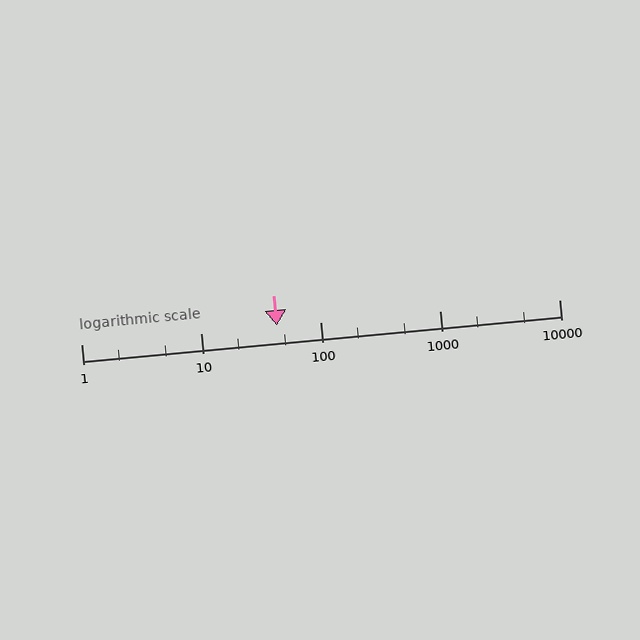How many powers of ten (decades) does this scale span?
The scale spans 4 decades, from 1 to 10000.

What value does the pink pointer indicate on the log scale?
The pointer indicates approximately 43.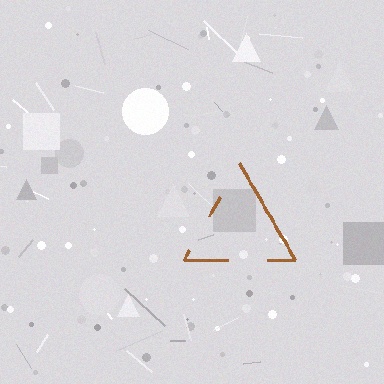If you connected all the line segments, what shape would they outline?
They would outline a triangle.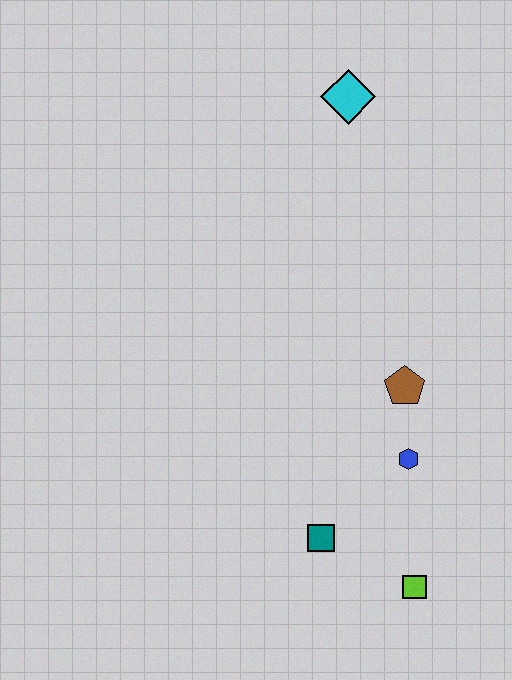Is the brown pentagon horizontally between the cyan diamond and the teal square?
No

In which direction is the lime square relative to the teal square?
The lime square is to the right of the teal square.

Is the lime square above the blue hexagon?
No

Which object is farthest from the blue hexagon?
The cyan diamond is farthest from the blue hexagon.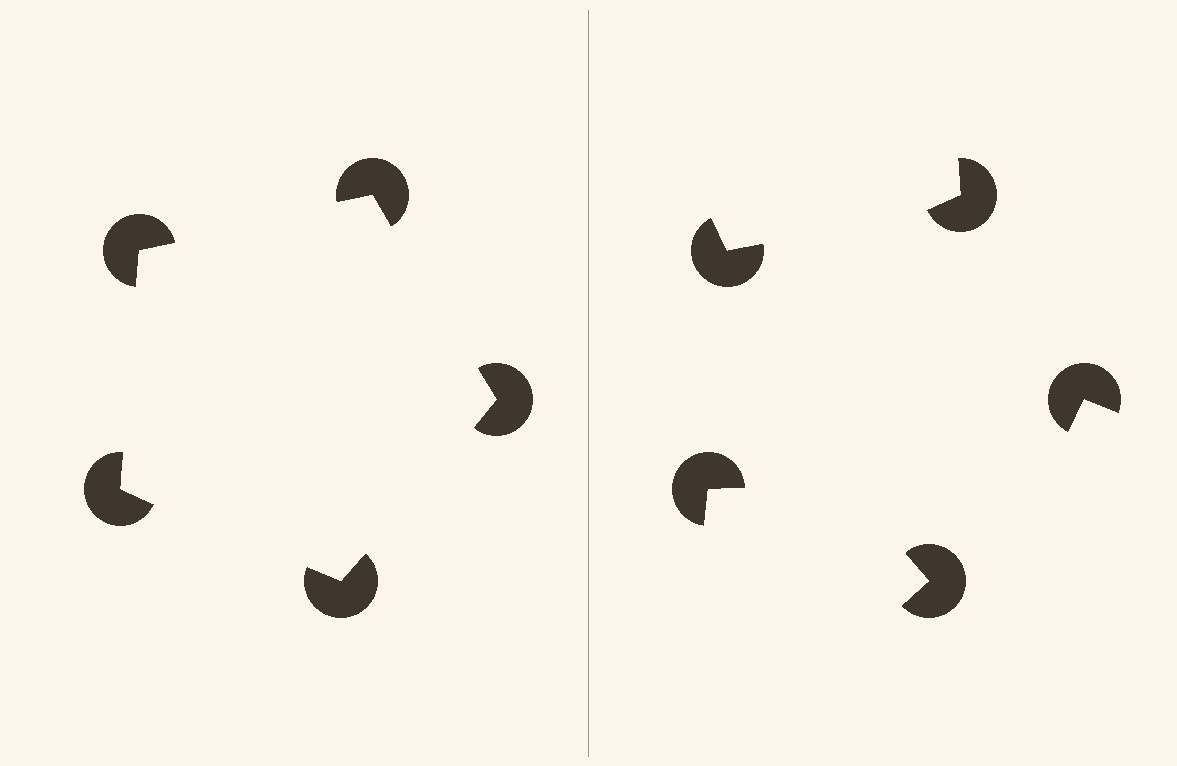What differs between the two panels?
The pac-man discs are positioned identically on both sides; only the wedge orientations differ. On the left they align to a pentagon; on the right they are misaligned.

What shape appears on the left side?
An illusory pentagon.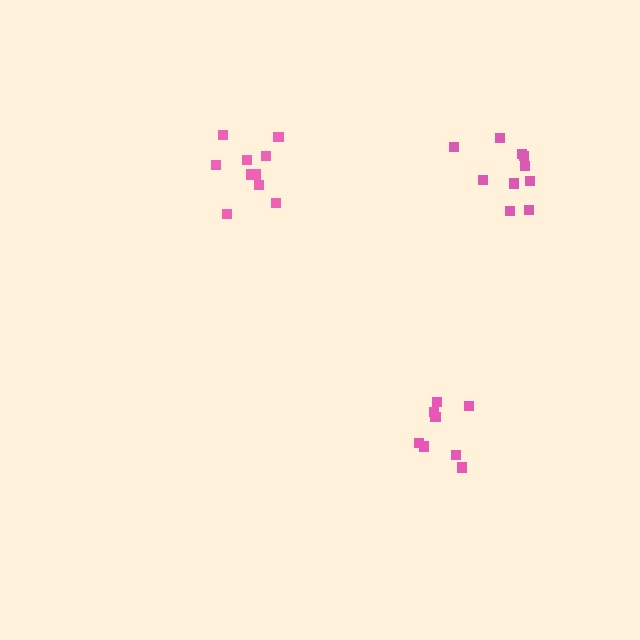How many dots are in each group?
Group 1: 8 dots, Group 2: 10 dots, Group 3: 10 dots (28 total).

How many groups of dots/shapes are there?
There are 3 groups.